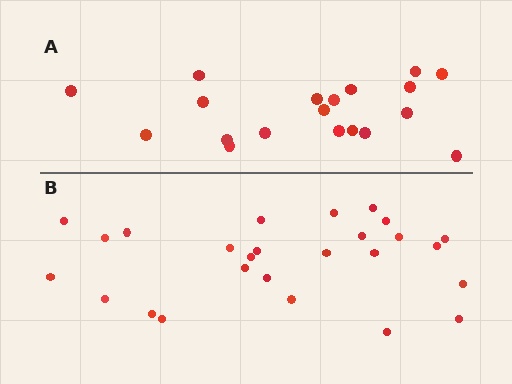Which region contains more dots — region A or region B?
Region B (the bottom region) has more dots.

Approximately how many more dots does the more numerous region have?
Region B has roughly 8 or so more dots than region A.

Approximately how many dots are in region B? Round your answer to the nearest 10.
About 30 dots. (The exact count is 26, which rounds to 30.)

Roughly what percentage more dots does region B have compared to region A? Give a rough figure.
About 35% more.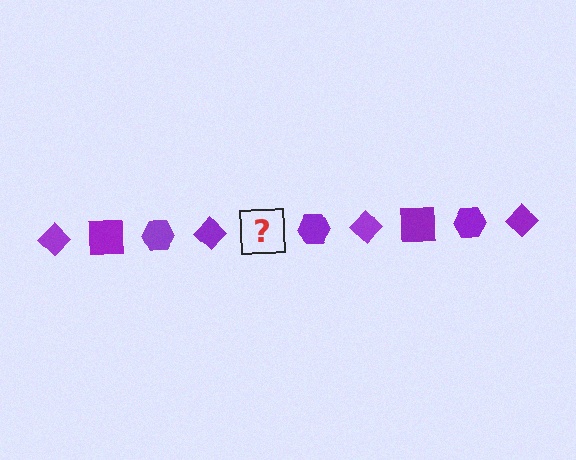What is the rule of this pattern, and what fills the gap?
The rule is that the pattern cycles through diamond, square, hexagon shapes in purple. The gap should be filled with a purple square.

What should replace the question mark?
The question mark should be replaced with a purple square.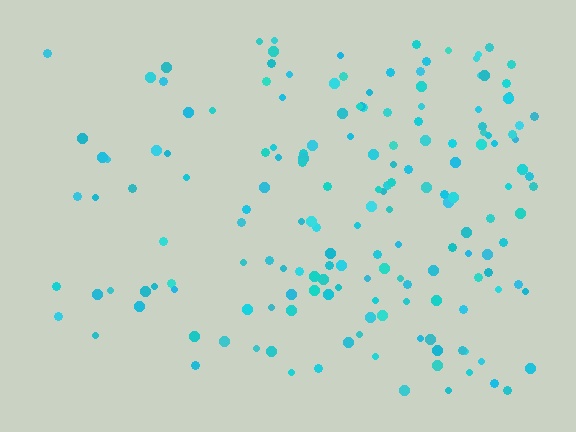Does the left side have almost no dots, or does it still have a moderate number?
Still a moderate number, just noticeably fewer than the right.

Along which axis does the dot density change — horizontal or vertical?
Horizontal.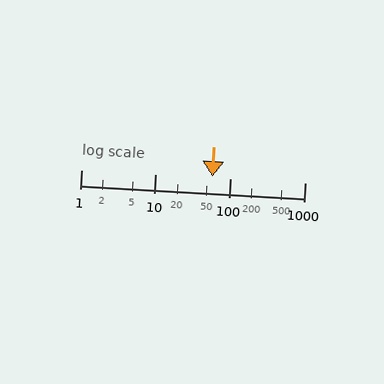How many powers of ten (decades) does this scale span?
The scale spans 3 decades, from 1 to 1000.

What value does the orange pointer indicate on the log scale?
The pointer indicates approximately 58.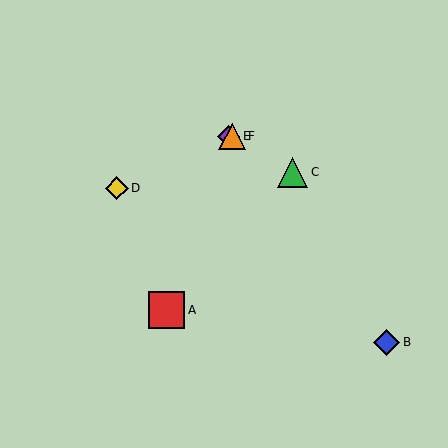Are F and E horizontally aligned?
Yes, both are at y≈136.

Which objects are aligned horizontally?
Objects E, F are aligned horizontally.